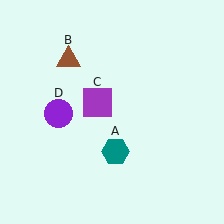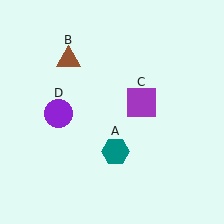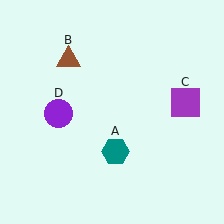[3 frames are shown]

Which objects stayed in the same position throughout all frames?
Teal hexagon (object A) and brown triangle (object B) and purple circle (object D) remained stationary.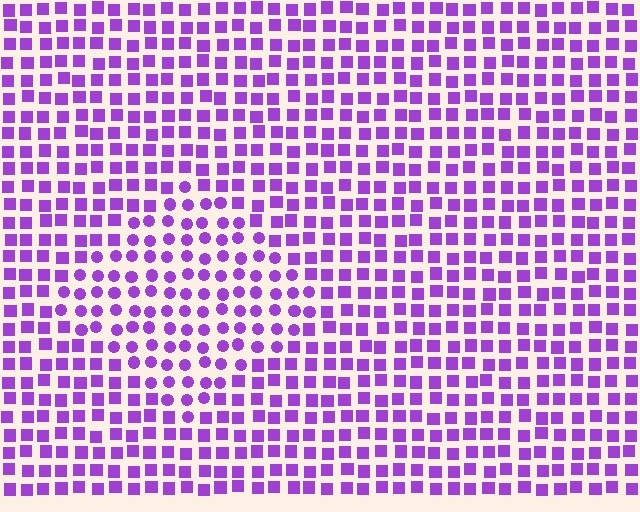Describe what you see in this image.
The image is filled with small purple elements arranged in a uniform grid. A diamond-shaped region contains circles, while the surrounding area contains squares. The boundary is defined purely by the change in element shape.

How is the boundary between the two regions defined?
The boundary is defined by a change in element shape: circles inside vs. squares outside. All elements share the same color and spacing.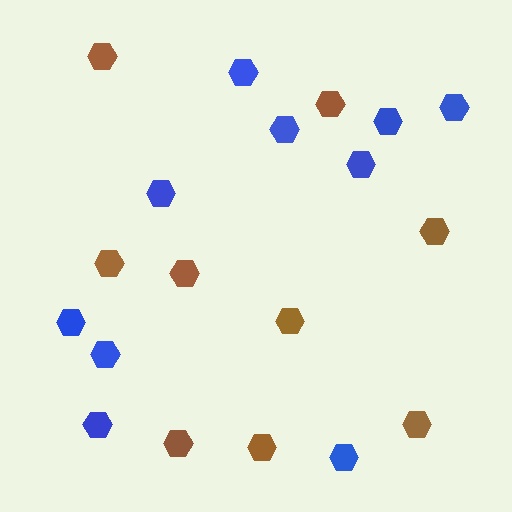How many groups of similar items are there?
There are 2 groups: one group of brown hexagons (9) and one group of blue hexagons (10).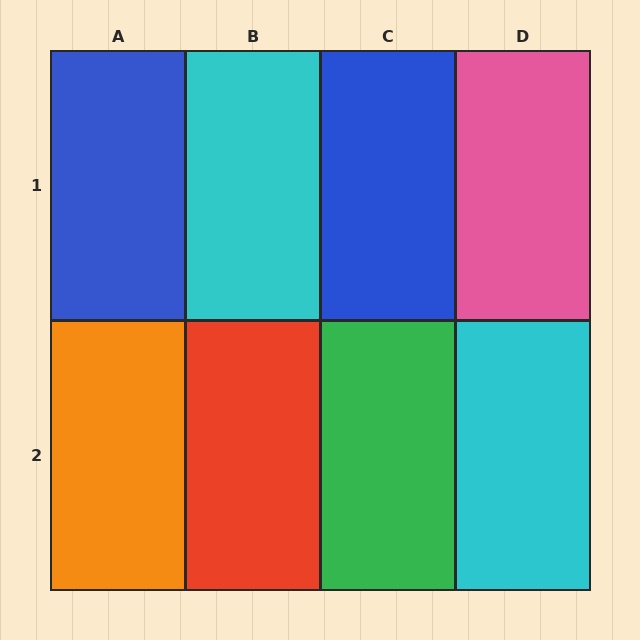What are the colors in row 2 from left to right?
Orange, red, green, cyan.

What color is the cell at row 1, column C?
Blue.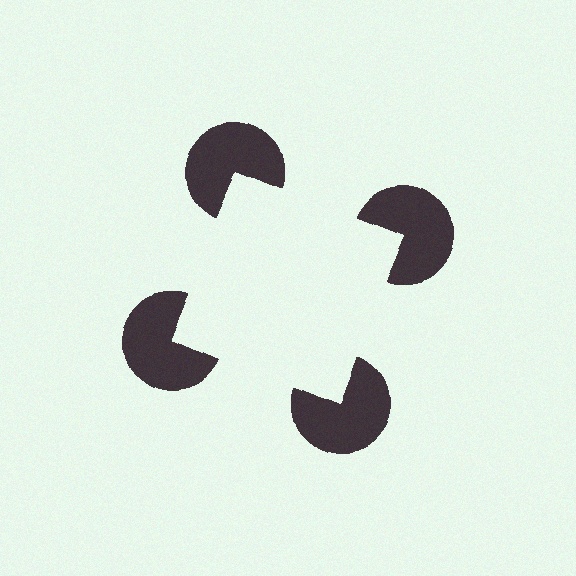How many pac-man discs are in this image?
There are 4 — one at each vertex of the illusory square.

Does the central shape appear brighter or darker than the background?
It typically appears slightly brighter than the background, even though no actual brightness change is drawn.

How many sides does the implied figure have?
4 sides.